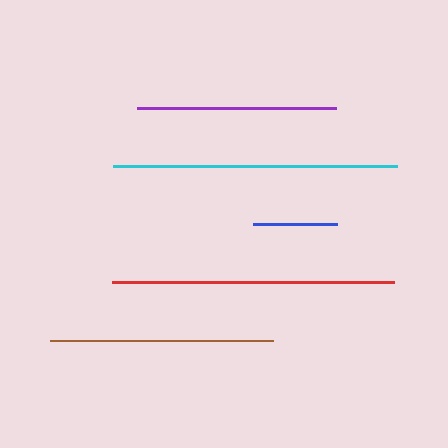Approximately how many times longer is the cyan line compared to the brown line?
The cyan line is approximately 1.3 times the length of the brown line.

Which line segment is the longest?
The cyan line is the longest at approximately 284 pixels.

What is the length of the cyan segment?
The cyan segment is approximately 284 pixels long.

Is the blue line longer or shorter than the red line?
The red line is longer than the blue line.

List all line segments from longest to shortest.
From longest to shortest: cyan, red, brown, purple, blue.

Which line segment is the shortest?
The blue line is the shortest at approximately 85 pixels.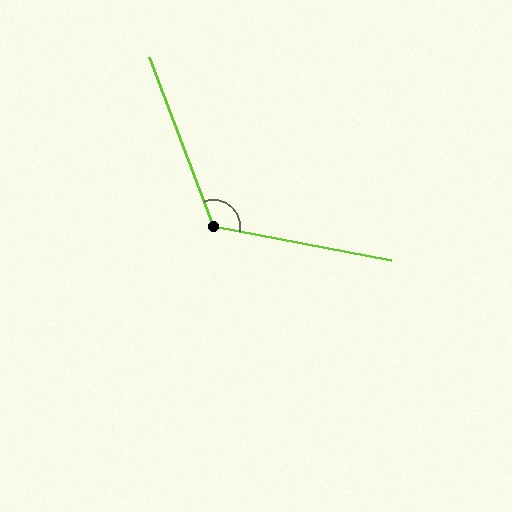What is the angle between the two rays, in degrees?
Approximately 122 degrees.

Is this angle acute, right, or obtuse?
It is obtuse.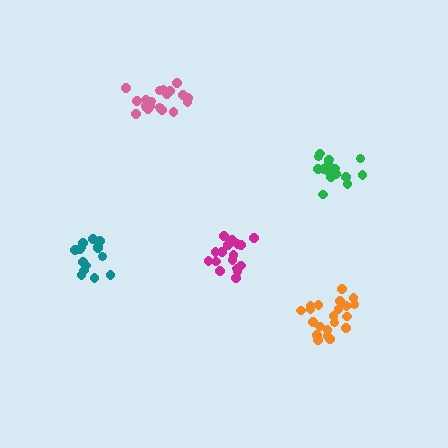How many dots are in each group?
Group 1: 15 dots, Group 2: 17 dots, Group 3: 17 dots, Group 4: 21 dots, Group 5: 20 dots (90 total).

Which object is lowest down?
The orange cluster is bottommost.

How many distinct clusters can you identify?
There are 5 distinct clusters.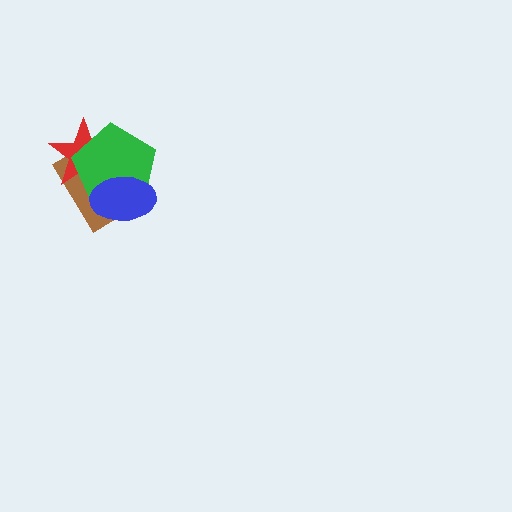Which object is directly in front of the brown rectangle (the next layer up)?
The red star is directly in front of the brown rectangle.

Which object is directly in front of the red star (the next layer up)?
The green pentagon is directly in front of the red star.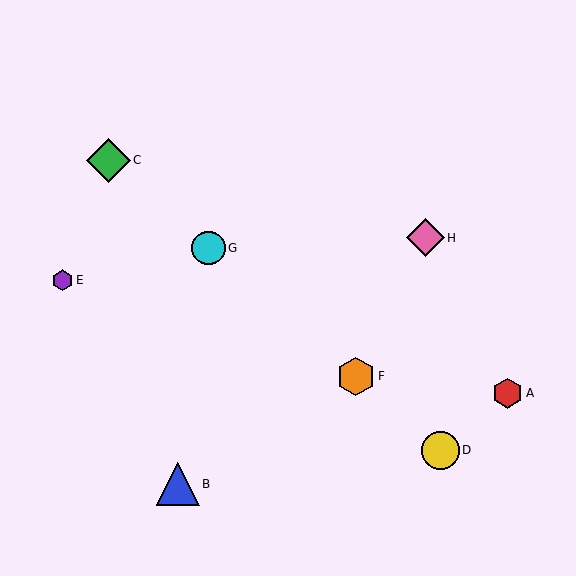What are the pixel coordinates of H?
Object H is at (425, 238).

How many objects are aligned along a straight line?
4 objects (C, D, F, G) are aligned along a straight line.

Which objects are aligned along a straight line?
Objects C, D, F, G are aligned along a straight line.